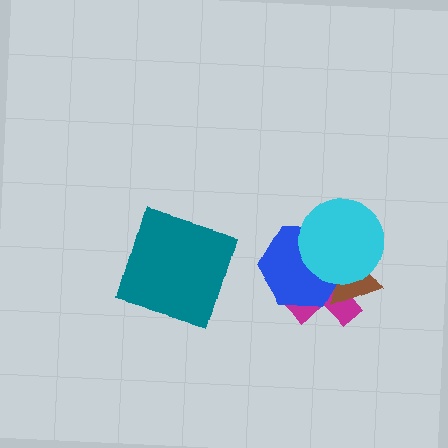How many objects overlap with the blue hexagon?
3 objects overlap with the blue hexagon.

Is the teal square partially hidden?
No, no other shape covers it.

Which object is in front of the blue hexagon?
The cyan circle is in front of the blue hexagon.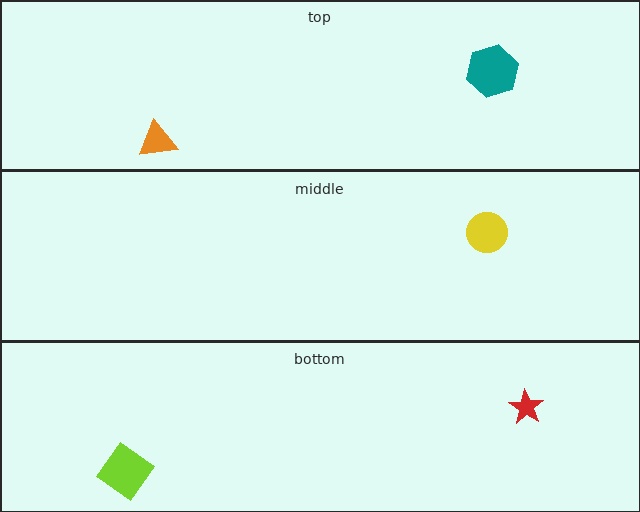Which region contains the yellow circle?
The middle region.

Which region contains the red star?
The bottom region.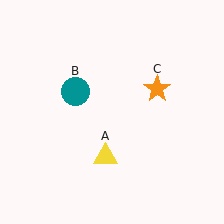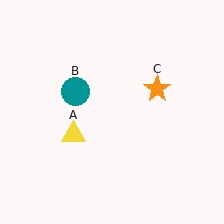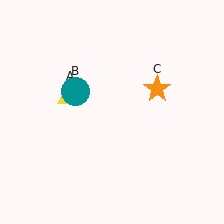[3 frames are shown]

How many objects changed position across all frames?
1 object changed position: yellow triangle (object A).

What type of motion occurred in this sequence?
The yellow triangle (object A) rotated clockwise around the center of the scene.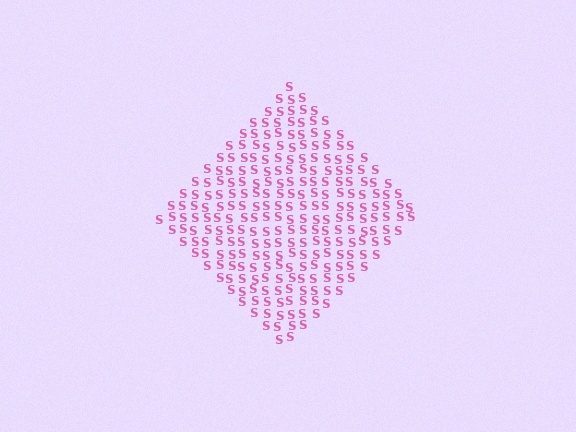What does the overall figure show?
The overall figure shows a diamond.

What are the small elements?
The small elements are letter S's.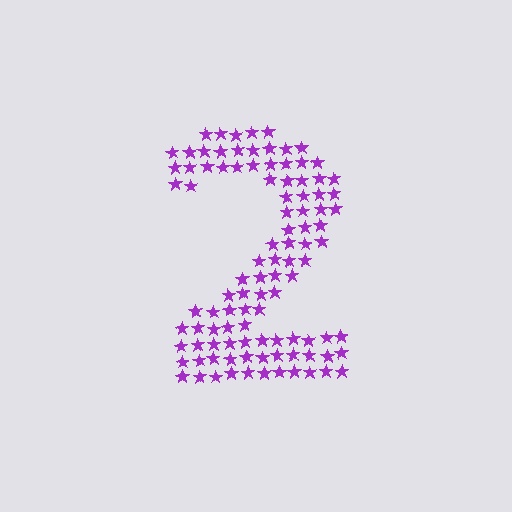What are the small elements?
The small elements are stars.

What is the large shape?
The large shape is the digit 2.